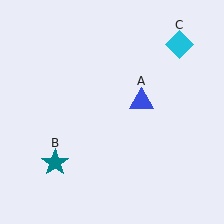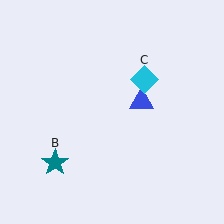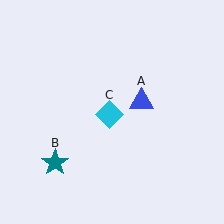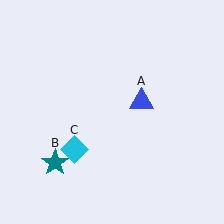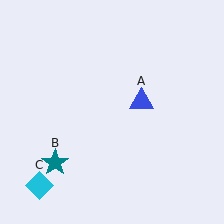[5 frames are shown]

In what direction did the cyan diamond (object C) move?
The cyan diamond (object C) moved down and to the left.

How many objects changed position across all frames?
1 object changed position: cyan diamond (object C).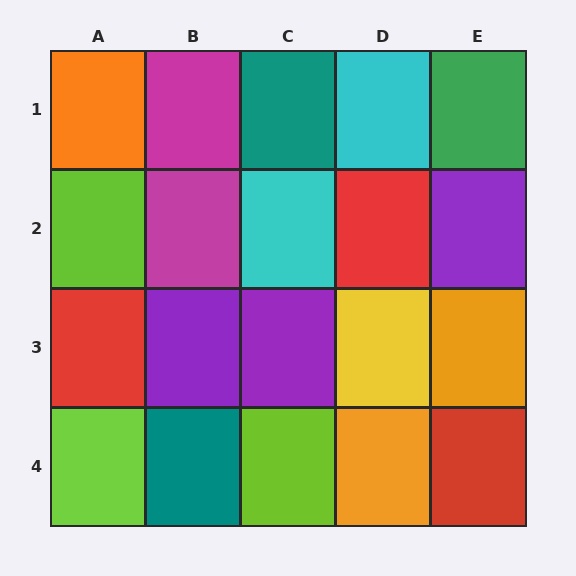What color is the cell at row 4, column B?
Teal.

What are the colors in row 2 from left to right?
Lime, magenta, cyan, red, purple.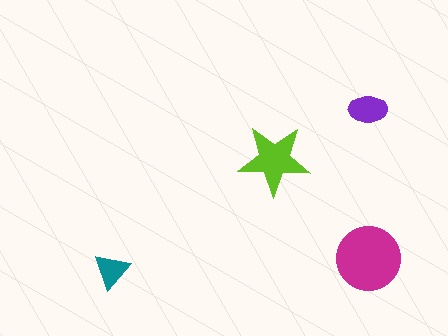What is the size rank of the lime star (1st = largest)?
2nd.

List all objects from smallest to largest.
The teal triangle, the purple ellipse, the lime star, the magenta circle.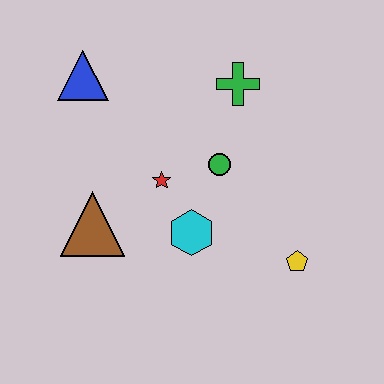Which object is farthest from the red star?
The yellow pentagon is farthest from the red star.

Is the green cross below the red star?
No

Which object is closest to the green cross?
The green circle is closest to the green cross.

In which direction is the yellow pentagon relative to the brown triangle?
The yellow pentagon is to the right of the brown triangle.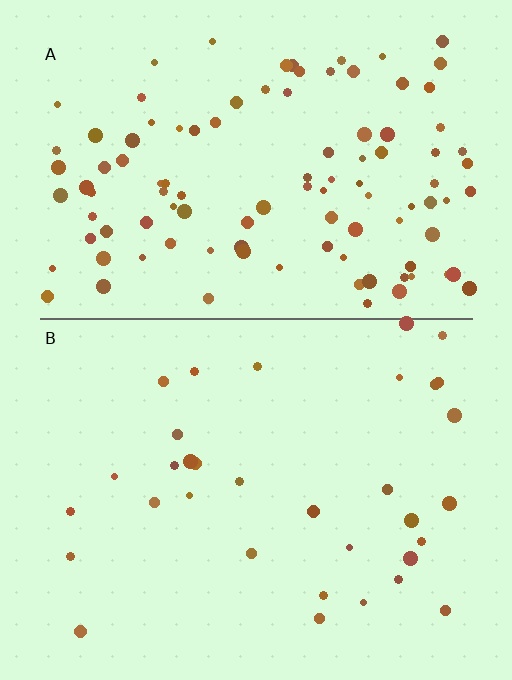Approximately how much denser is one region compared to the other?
Approximately 3.2× — region A over region B.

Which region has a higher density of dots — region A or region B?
A (the top).